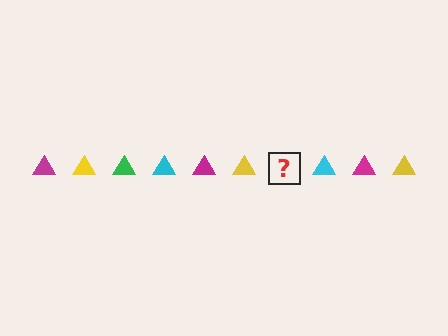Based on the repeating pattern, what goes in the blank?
The blank should be a green triangle.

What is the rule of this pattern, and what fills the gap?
The rule is that the pattern cycles through magenta, yellow, green, cyan triangles. The gap should be filled with a green triangle.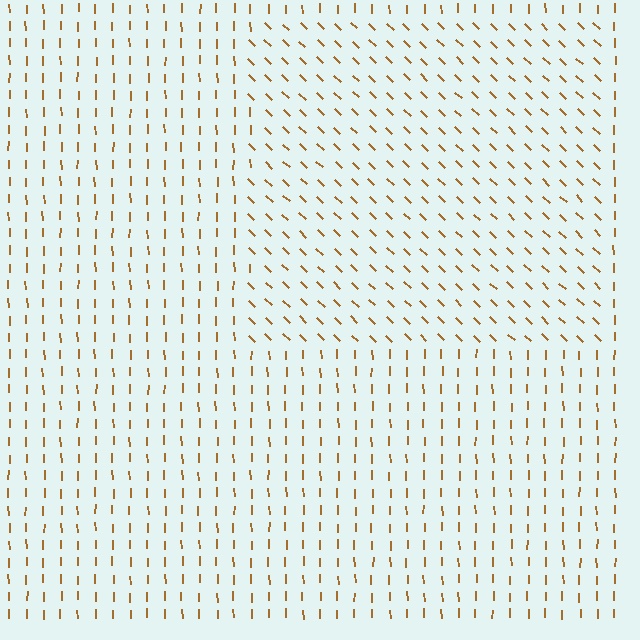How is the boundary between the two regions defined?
The boundary is defined purely by a change in line orientation (approximately 45 degrees difference). All lines are the same color and thickness.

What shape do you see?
I see a rectangle.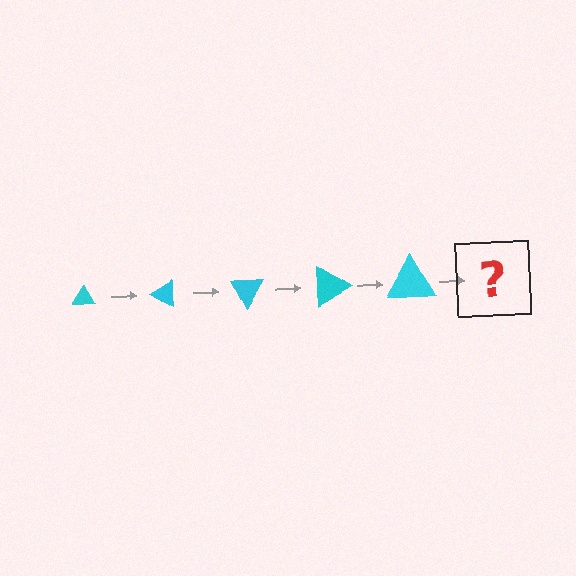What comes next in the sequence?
The next element should be a triangle, larger than the previous one and rotated 150 degrees from the start.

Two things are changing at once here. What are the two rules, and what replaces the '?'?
The two rules are that the triangle grows larger each step and it rotates 30 degrees each step. The '?' should be a triangle, larger than the previous one and rotated 150 degrees from the start.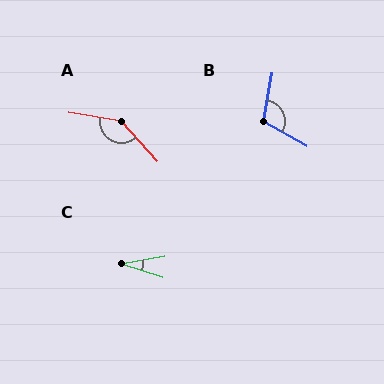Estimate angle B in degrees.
Approximately 109 degrees.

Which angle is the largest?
A, at approximately 141 degrees.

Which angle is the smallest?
C, at approximately 28 degrees.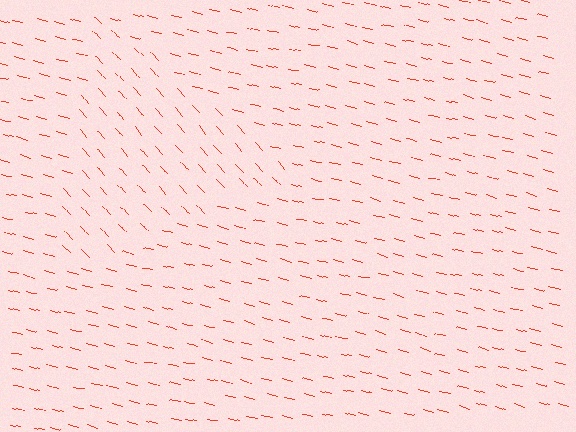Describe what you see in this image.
The image is filled with small red line segments. A triangle region in the image has lines oriented differently from the surrounding lines, creating a visible texture boundary.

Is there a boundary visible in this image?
Yes, there is a texture boundary formed by a change in line orientation.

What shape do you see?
I see a triangle.